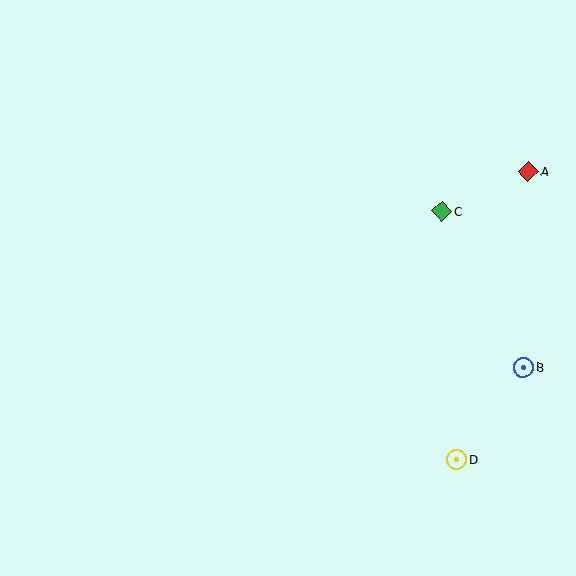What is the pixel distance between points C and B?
The distance between C and B is 175 pixels.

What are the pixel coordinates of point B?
Point B is at (523, 367).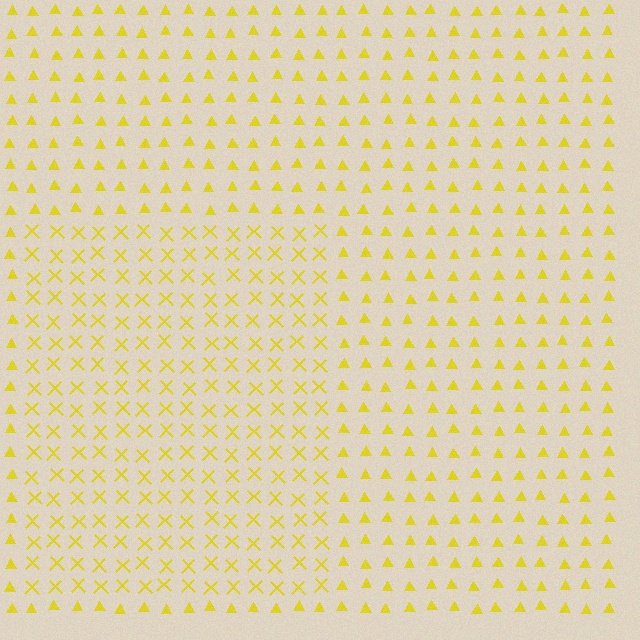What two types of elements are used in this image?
The image uses X marks inside the rectangle region and triangles outside it.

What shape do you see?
I see a rectangle.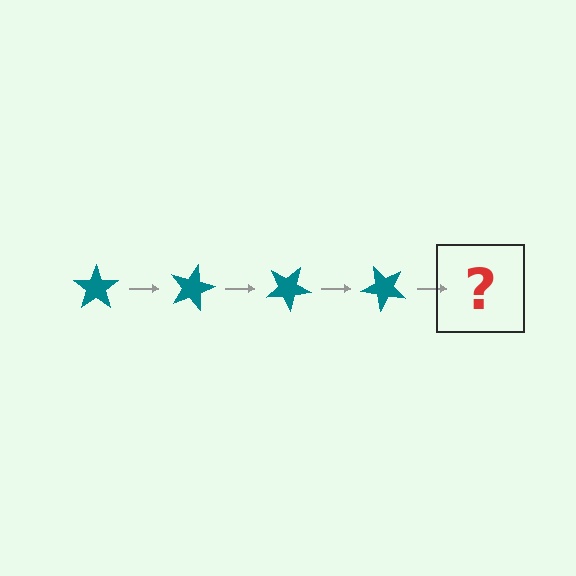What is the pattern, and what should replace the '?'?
The pattern is that the star rotates 15 degrees each step. The '?' should be a teal star rotated 60 degrees.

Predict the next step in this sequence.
The next step is a teal star rotated 60 degrees.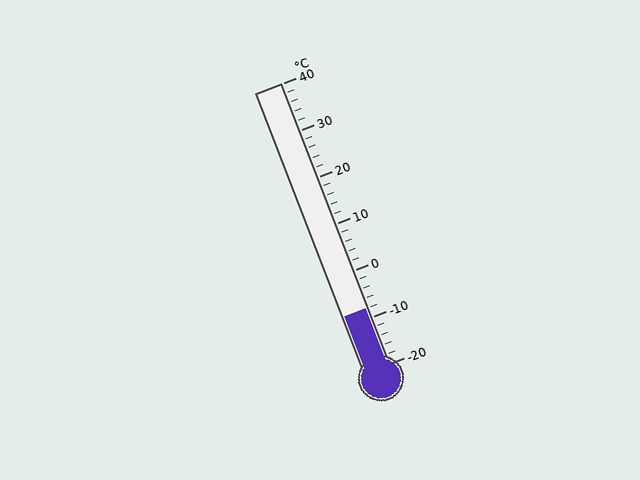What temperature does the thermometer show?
The thermometer shows approximately -8°C.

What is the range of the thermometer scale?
The thermometer scale ranges from -20°C to 40°C.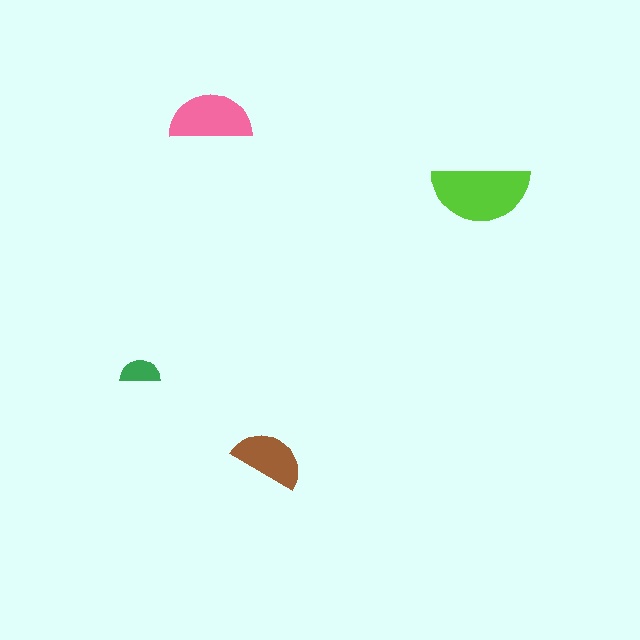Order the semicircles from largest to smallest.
the lime one, the pink one, the brown one, the green one.